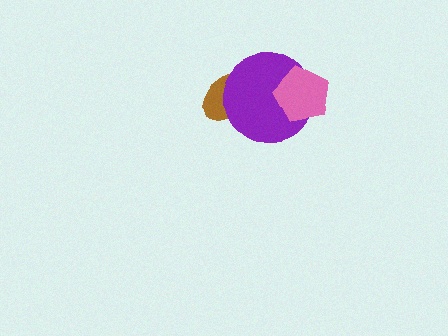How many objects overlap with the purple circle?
2 objects overlap with the purple circle.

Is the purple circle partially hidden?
Yes, it is partially covered by another shape.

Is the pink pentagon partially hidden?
No, no other shape covers it.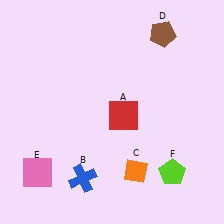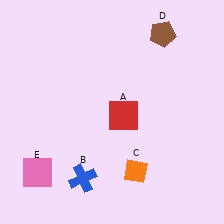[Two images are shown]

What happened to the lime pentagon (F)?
The lime pentagon (F) was removed in Image 2. It was in the bottom-right area of Image 1.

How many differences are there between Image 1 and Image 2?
There is 1 difference between the two images.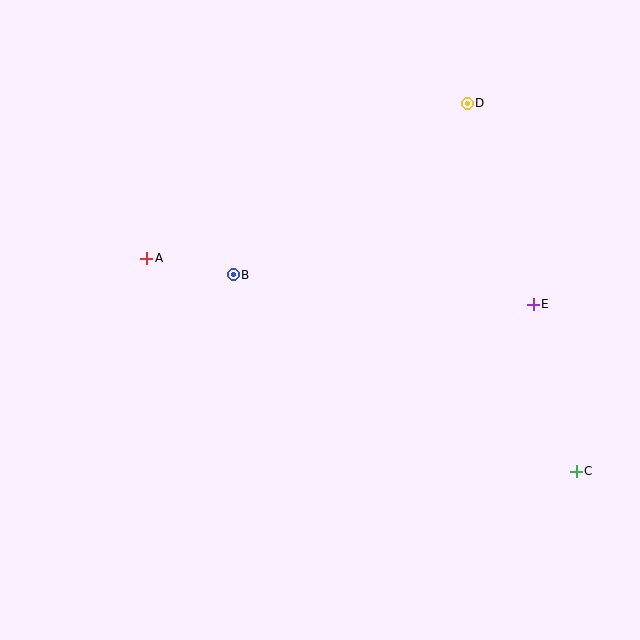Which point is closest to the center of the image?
Point B at (233, 275) is closest to the center.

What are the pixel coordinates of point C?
Point C is at (576, 471).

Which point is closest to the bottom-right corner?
Point C is closest to the bottom-right corner.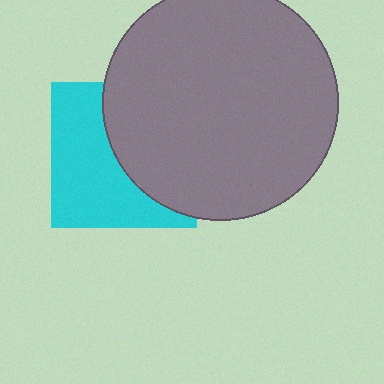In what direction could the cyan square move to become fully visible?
The cyan square could move left. That would shift it out from behind the gray circle entirely.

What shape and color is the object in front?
The object in front is a gray circle.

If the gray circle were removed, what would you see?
You would see the complete cyan square.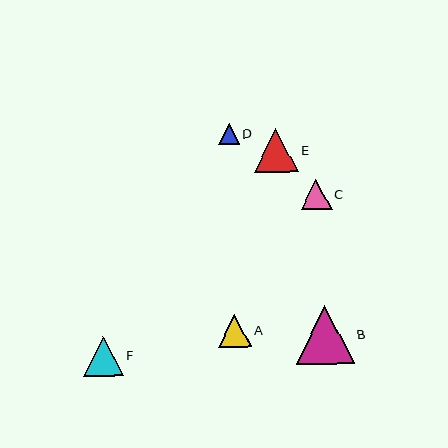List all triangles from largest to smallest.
From largest to smallest: B, E, F, A, C, D.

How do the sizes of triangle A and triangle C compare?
Triangle A and triangle C are approximately the same size.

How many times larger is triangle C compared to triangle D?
Triangle C is approximately 1.5 times the size of triangle D.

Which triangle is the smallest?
Triangle D is the smallest with a size of approximately 20 pixels.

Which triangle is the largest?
Triangle B is the largest with a size of approximately 58 pixels.